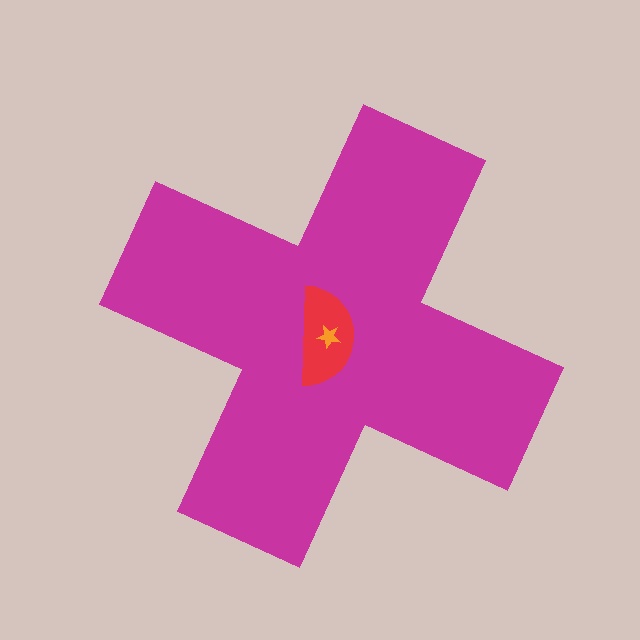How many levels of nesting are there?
3.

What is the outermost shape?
The magenta cross.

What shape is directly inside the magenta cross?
The red semicircle.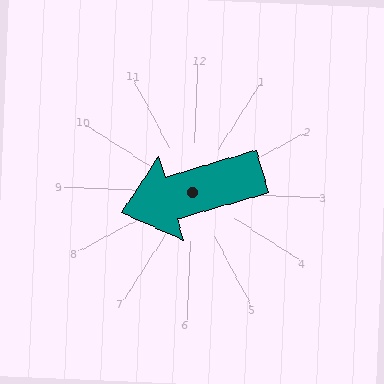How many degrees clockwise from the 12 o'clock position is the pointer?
Approximately 251 degrees.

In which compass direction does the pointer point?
West.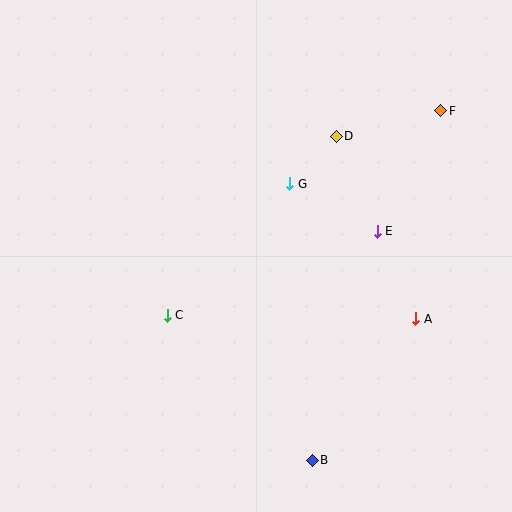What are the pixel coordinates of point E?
Point E is at (377, 231).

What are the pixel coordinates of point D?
Point D is at (336, 137).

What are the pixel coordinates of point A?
Point A is at (416, 319).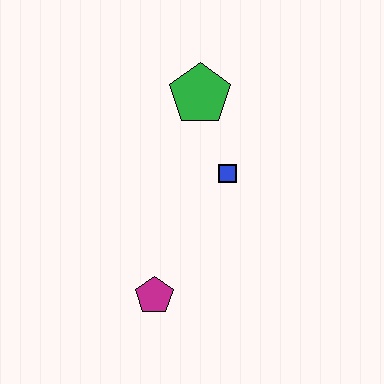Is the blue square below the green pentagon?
Yes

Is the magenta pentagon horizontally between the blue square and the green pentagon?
No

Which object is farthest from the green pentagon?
The magenta pentagon is farthest from the green pentagon.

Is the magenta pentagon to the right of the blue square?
No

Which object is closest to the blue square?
The green pentagon is closest to the blue square.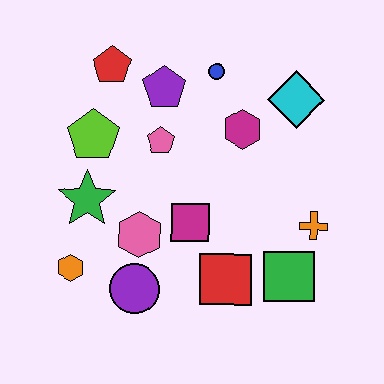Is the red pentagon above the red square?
Yes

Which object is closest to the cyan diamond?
The magenta hexagon is closest to the cyan diamond.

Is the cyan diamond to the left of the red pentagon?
No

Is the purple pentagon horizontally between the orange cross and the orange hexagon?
Yes